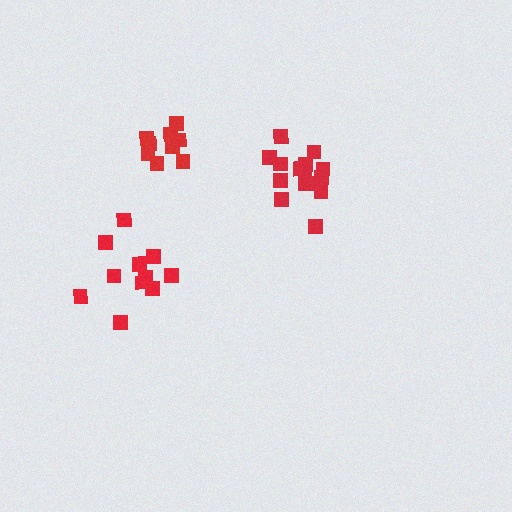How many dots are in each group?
Group 1: 11 dots, Group 2: 9 dots, Group 3: 15 dots (35 total).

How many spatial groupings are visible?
There are 3 spatial groupings.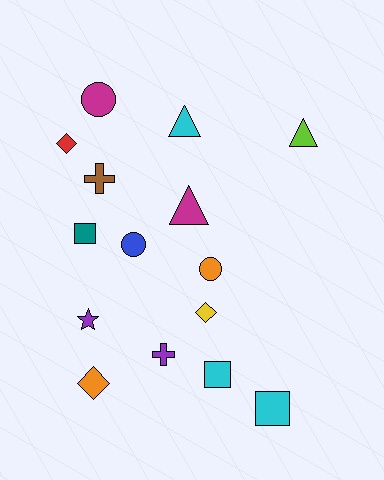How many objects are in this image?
There are 15 objects.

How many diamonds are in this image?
There are 3 diamonds.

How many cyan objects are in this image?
There are 3 cyan objects.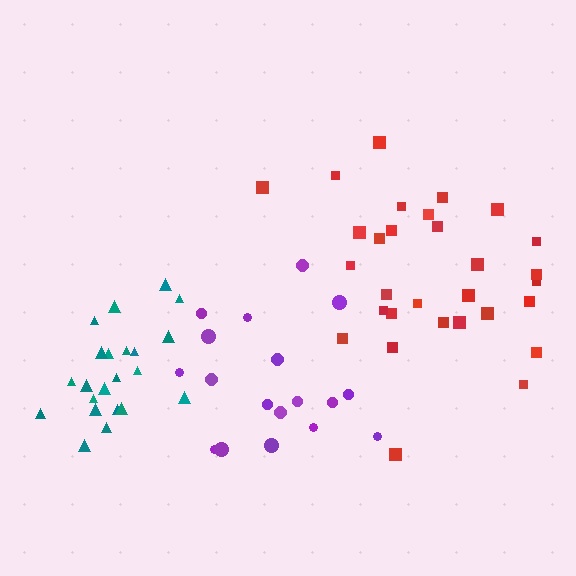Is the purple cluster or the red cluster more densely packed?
Red.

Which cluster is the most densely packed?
Teal.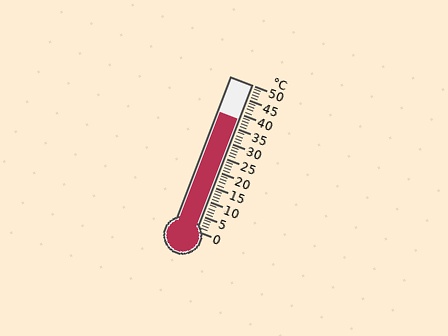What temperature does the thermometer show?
The thermometer shows approximately 38°C.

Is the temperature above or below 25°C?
The temperature is above 25°C.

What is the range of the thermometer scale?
The thermometer scale ranges from 0°C to 50°C.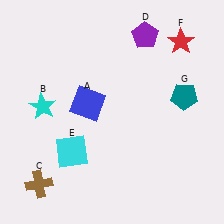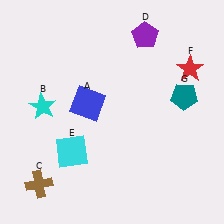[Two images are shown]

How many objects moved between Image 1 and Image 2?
1 object moved between the two images.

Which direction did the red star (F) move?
The red star (F) moved down.